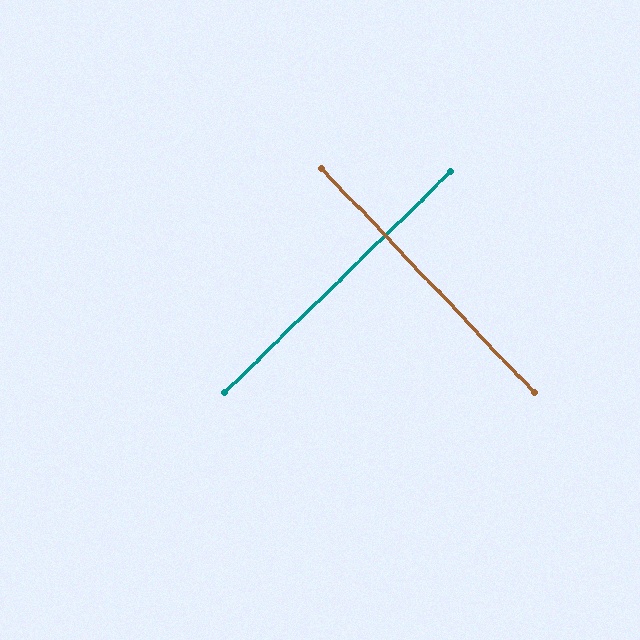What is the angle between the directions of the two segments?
Approximately 89 degrees.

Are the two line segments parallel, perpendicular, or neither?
Perpendicular — they meet at approximately 89°.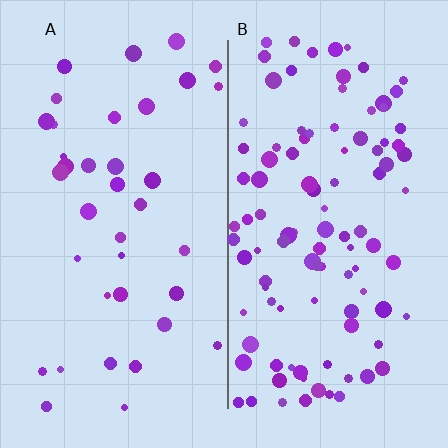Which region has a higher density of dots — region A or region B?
B (the right).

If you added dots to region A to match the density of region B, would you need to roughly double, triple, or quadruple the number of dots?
Approximately triple.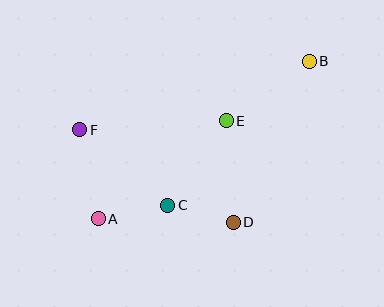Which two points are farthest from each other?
Points A and B are farthest from each other.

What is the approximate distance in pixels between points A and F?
The distance between A and F is approximately 91 pixels.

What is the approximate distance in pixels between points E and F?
The distance between E and F is approximately 147 pixels.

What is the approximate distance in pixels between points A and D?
The distance between A and D is approximately 135 pixels.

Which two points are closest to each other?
Points C and D are closest to each other.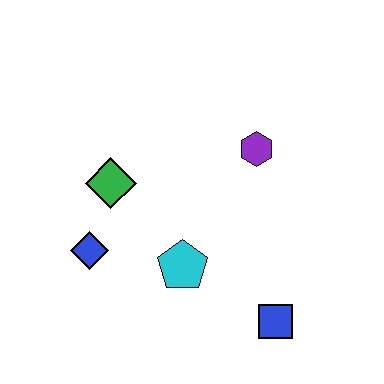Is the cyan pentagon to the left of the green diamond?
No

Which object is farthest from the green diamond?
The blue square is farthest from the green diamond.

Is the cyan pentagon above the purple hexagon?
No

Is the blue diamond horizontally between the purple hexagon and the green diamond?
No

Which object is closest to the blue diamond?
The green diamond is closest to the blue diamond.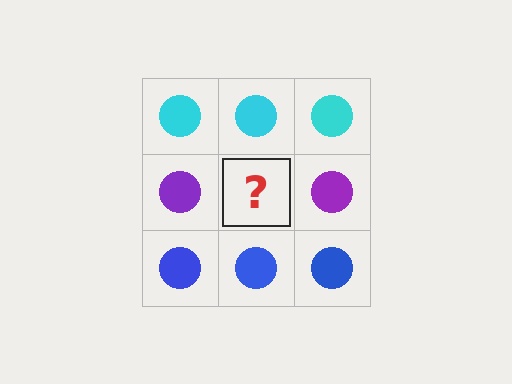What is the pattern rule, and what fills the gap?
The rule is that each row has a consistent color. The gap should be filled with a purple circle.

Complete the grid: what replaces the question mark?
The question mark should be replaced with a purple circle.